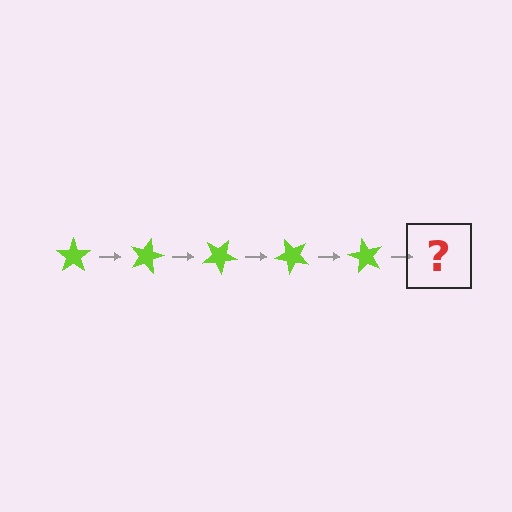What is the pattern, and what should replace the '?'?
The pattern is that the star rotates 15 degrees each step. The '?' should be a lime star rotated 75 degrees.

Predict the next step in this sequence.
The next step is a lime star rotated 75 degrees.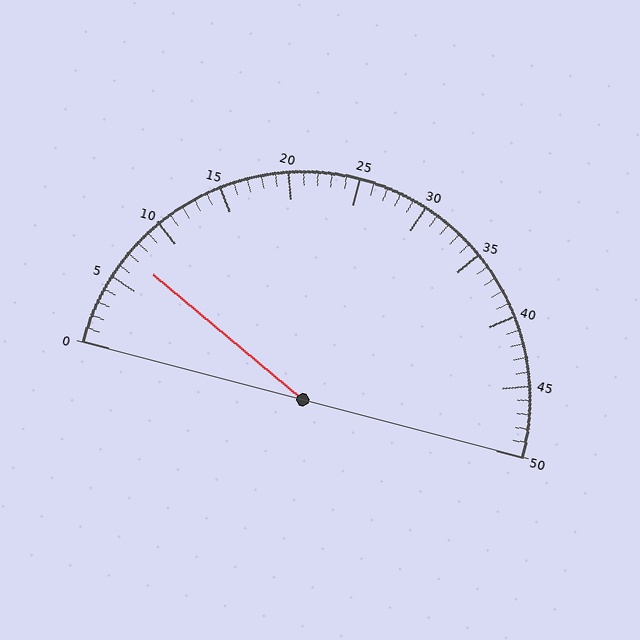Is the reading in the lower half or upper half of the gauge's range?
The reading is in the lower half of the range (0 to 50).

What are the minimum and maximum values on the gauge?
The gauge ranges from 0 to 50.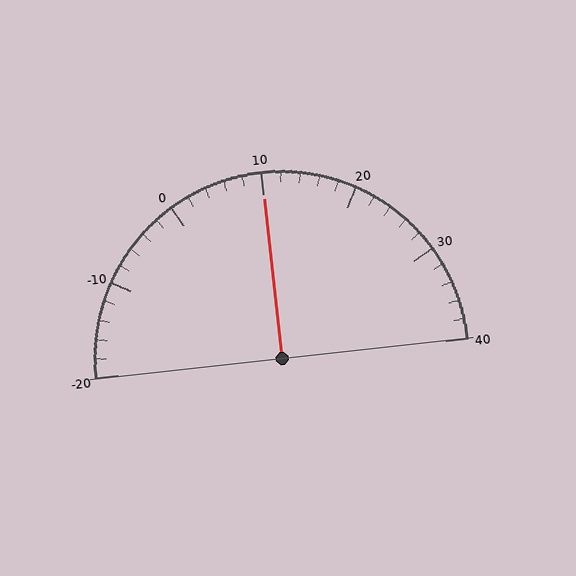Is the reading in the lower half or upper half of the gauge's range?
The reading is in the upper half of the range (-20 to 40).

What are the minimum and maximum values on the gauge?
The gauge ranges from -20 to 40.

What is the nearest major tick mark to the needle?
The nearest major tick mark is 10.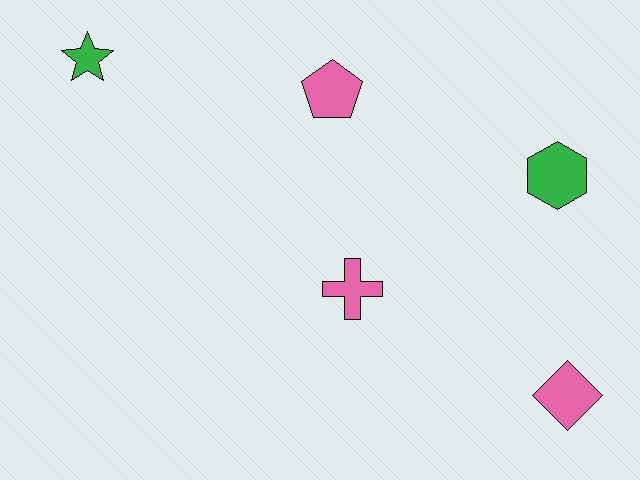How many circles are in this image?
There are no circles.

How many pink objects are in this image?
There are 3 pink objects.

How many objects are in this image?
There are 5 objects.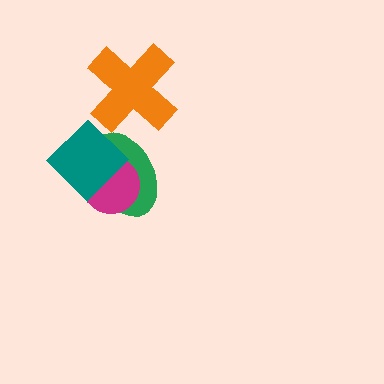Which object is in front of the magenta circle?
The teal diamond is in front of the magenta circle.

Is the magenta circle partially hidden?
Yes, it is partially covered by another shape.